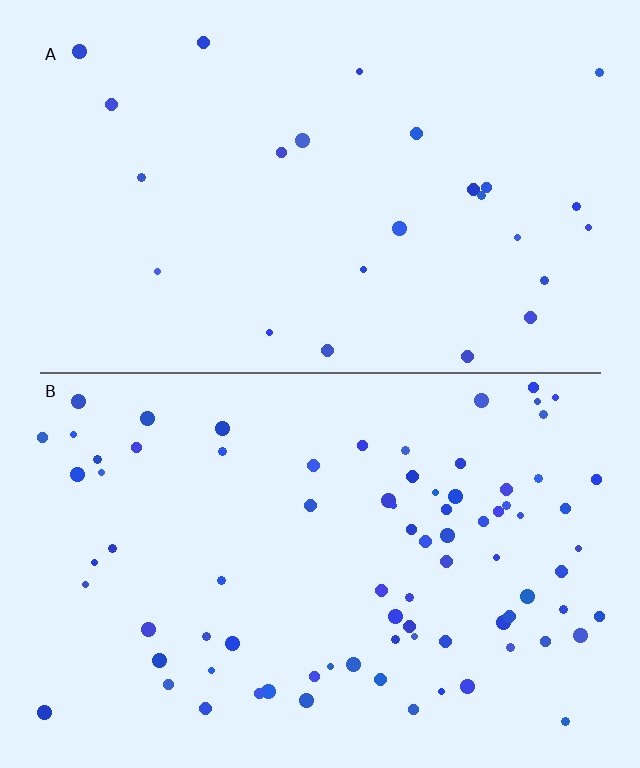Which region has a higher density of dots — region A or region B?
B (the bottom).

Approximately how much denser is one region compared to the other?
Approximately 3.2× — region B over region A.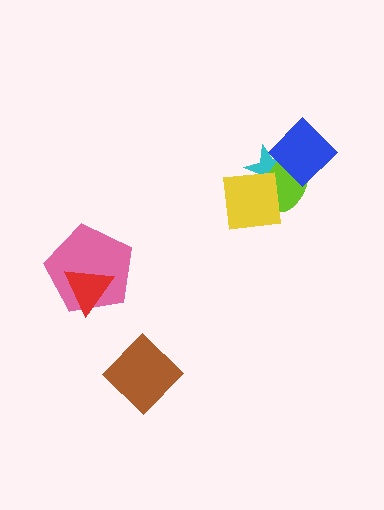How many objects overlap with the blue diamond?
2 objects overlap with the blue diamond.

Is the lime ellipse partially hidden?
Yes, it is partially covered by another shape.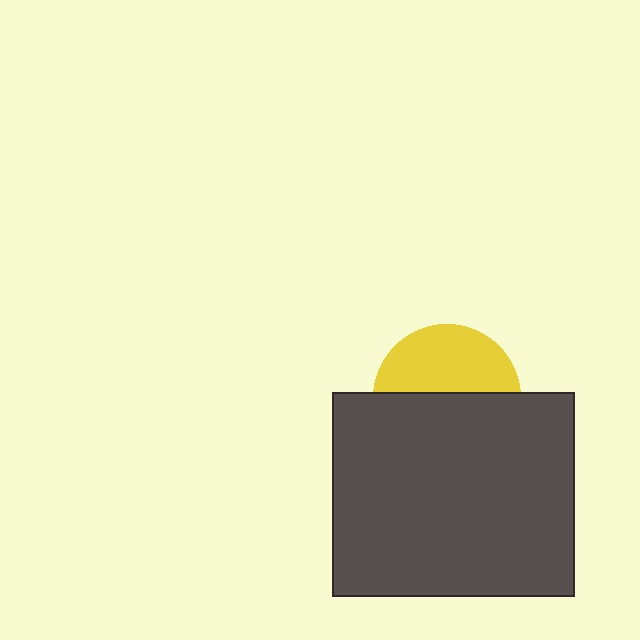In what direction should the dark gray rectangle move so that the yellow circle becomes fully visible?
The dark gray rectangle should move down. That is the shortest direction to clear the overlap and leave the yellow circle fully visible.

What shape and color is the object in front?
The object in front is a dark gray rectangle.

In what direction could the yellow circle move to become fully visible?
The yellow circle could move up. That would shift it out from behind the dark gray rectangle entirely.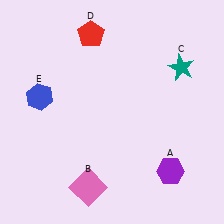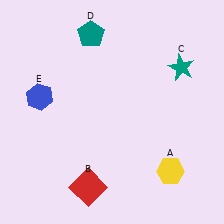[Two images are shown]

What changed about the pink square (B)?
In Image 1, B is pink. In Image 2, it changed to red.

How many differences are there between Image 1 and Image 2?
There are 3 differences between the two images.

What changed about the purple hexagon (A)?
In Image 1, A is purple. In Image 2, it changed to yellow.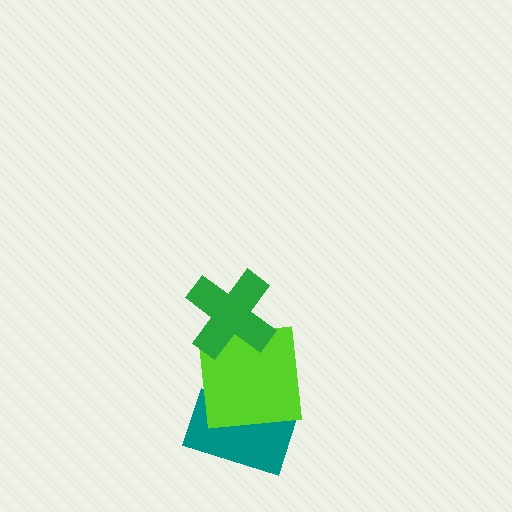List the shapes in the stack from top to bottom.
From top to bottom: the green cross, the lime square, the teal rectangle.